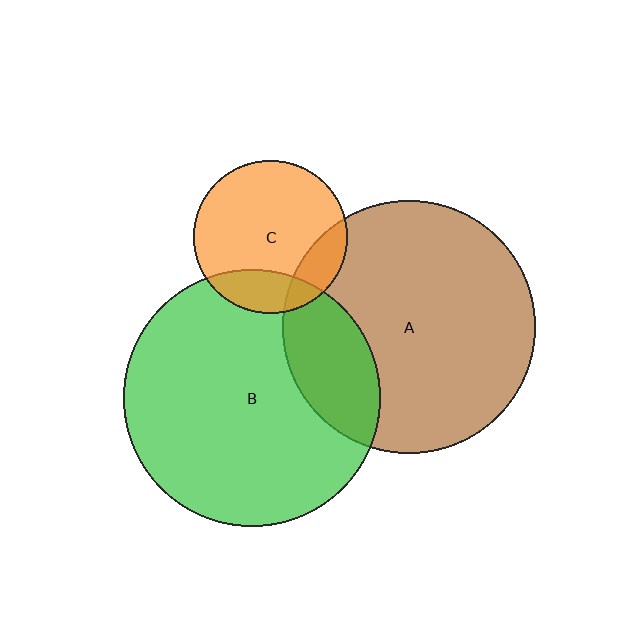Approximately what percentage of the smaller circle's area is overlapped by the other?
Approximately 20%.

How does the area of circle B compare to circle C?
Approximately 2.8 times.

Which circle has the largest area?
Circle B (green).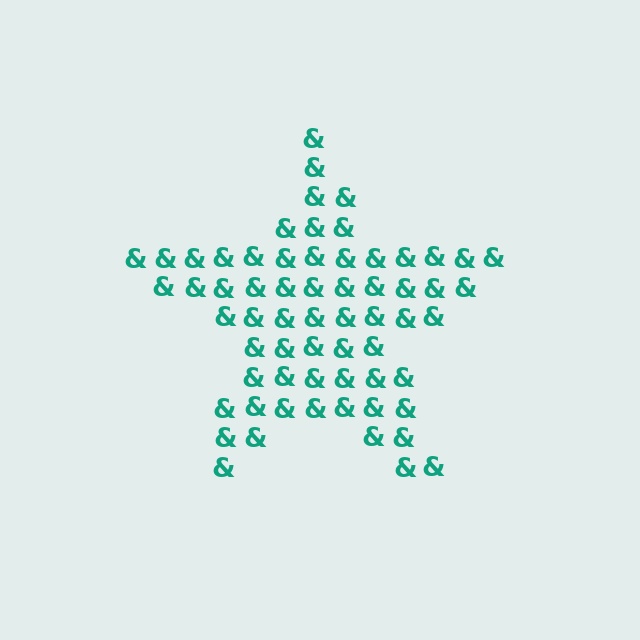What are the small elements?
The small elements are ampersands.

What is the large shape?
The large shape is a star.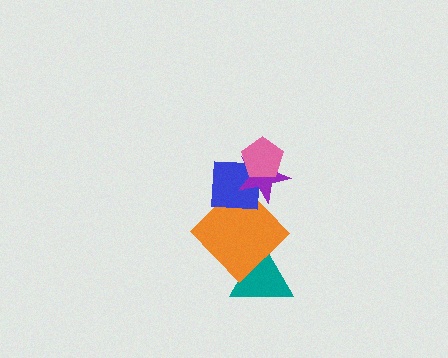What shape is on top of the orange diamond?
The blue square is on top of the orange diamond.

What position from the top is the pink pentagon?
The pink pentagon is 1st from the top.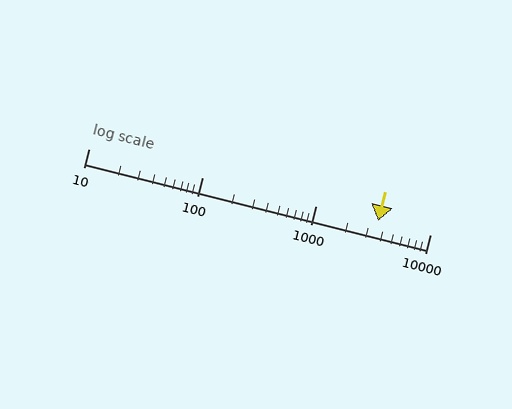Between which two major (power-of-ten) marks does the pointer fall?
The pointer is between 1000 and 10000.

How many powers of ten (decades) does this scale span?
The scale spans 3 decades, from 10 to 10000.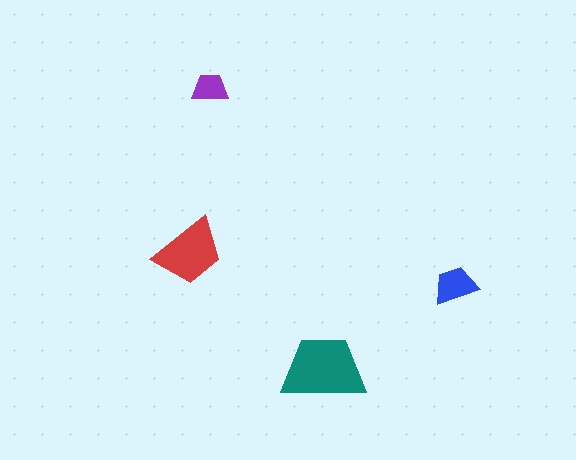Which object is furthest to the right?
The blue trapezoid is rightmost.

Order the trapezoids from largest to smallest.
the teal one, the red one, the blue one, the purple one.